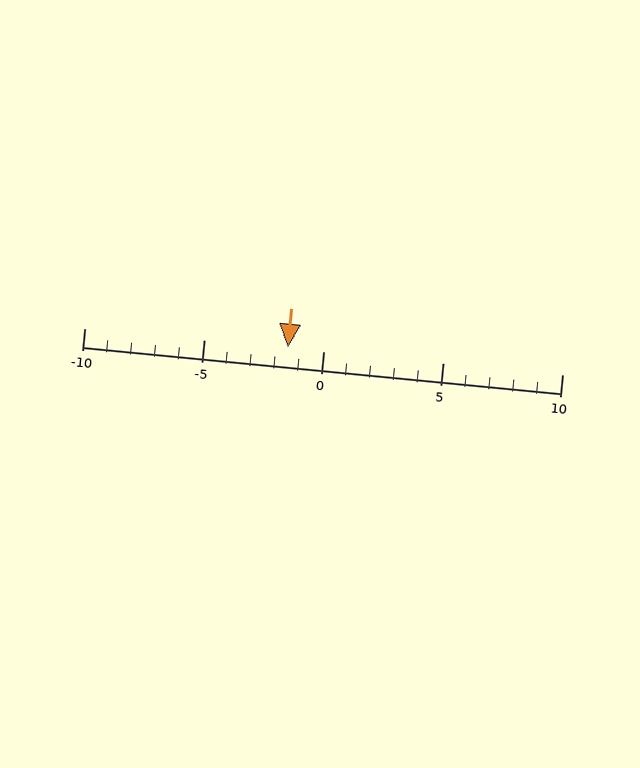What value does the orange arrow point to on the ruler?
The orange arrow points to approximately -2.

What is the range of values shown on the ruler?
The ruler shows values from -10 to 10.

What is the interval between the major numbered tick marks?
The major tick marks are spaced 5 units apart.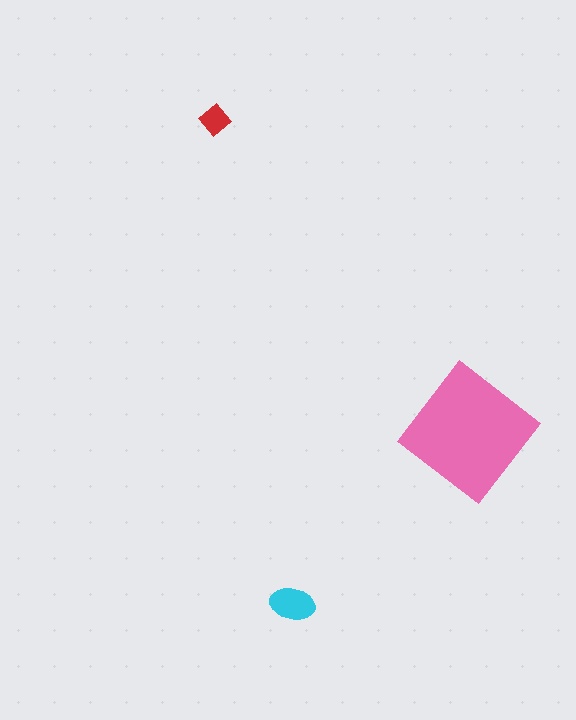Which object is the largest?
The pink diamond.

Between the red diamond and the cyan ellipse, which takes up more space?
The cyan ellipse.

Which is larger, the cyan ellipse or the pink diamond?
The pink diamond.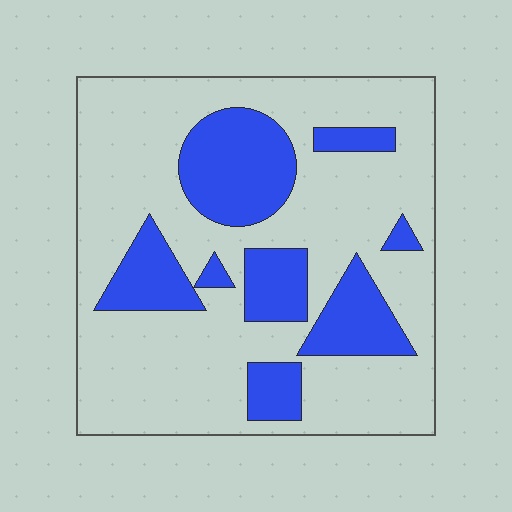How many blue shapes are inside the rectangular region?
8.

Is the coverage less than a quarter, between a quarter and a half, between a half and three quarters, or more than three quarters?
Between a quarter and a half.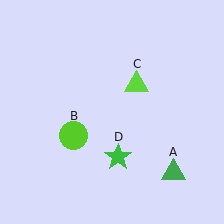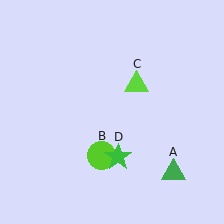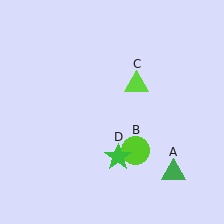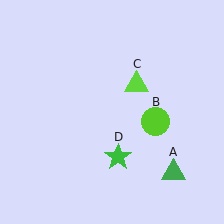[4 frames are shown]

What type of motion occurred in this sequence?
The lime circle (object B) rotated counterclockwise around the center of the scene.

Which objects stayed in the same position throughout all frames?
Green triangle (object A) and lime triangle (object C) and green star (object D) remained stationary.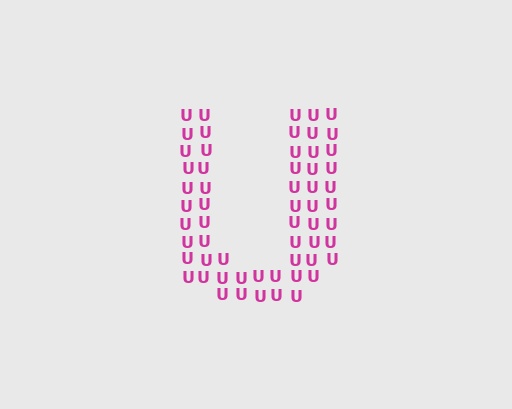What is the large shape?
The large shape is the letter U.